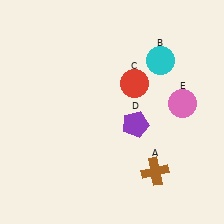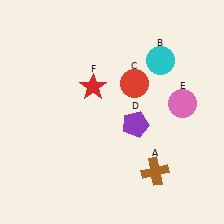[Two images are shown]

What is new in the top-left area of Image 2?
A red star (F) was added in the top-left area of Image 2.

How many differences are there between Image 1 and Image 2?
There is 1 difference between the two images.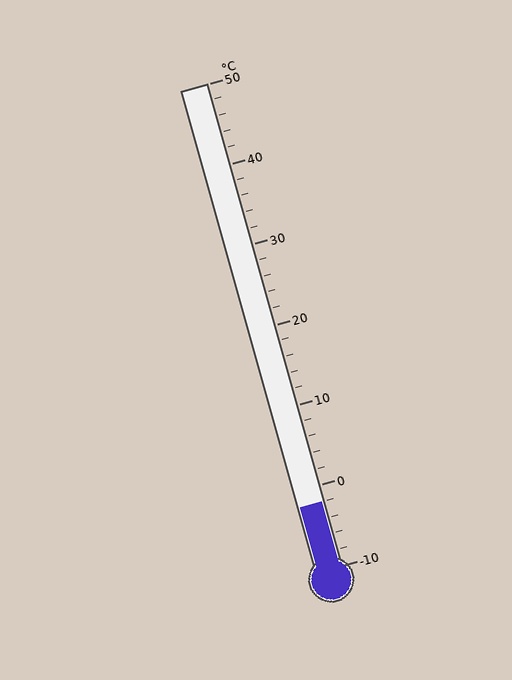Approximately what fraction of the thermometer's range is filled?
The thermometer is filled to approximately 15% of its range.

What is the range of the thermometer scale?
The thermometer scale ranges from -10°C to 50°C.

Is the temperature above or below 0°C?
The temperature is below 0°C.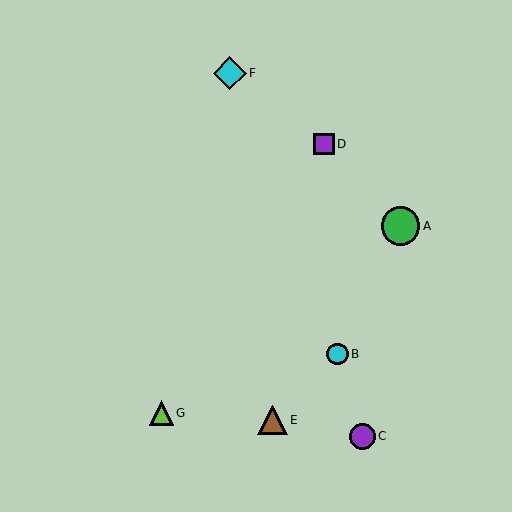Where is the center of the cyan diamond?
The center of the cyan diamond is at (230, 73).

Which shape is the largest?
The green circle (labeled A) is the largest.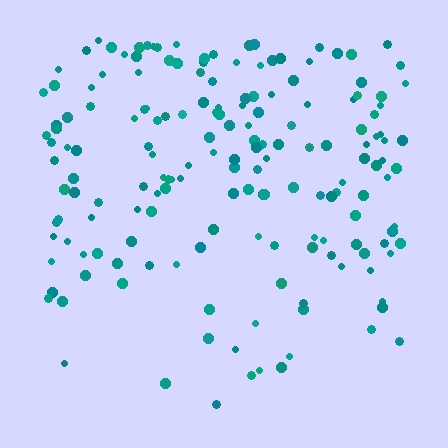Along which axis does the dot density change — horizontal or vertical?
Vertical.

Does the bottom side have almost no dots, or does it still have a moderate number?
Still a moderate number, just noticeably fewer than the top.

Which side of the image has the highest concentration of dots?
The top.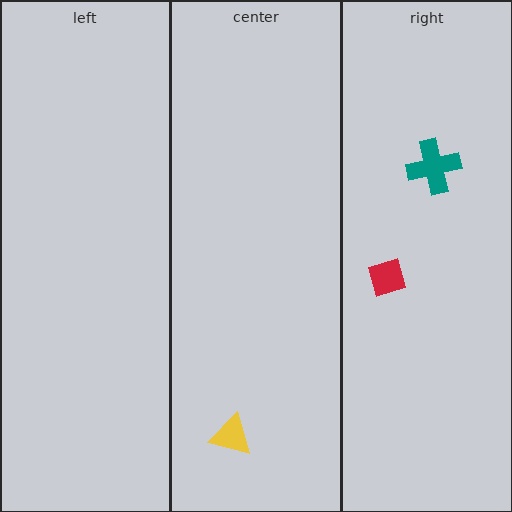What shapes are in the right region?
The teal cross, the red diamond.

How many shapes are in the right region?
2.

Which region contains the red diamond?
The right region.